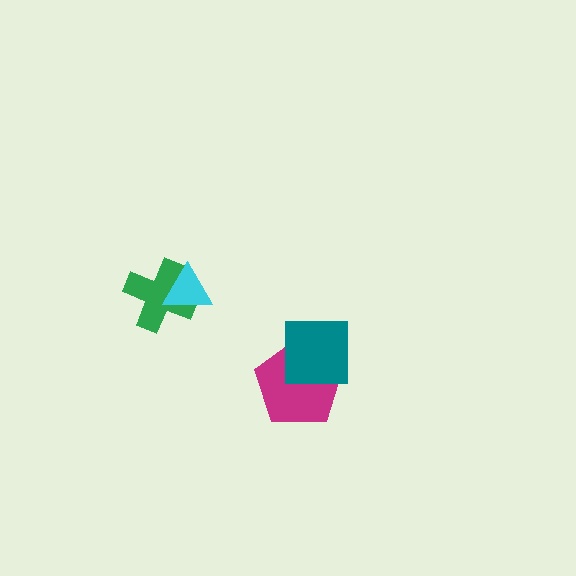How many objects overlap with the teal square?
1 object overlaps with the teal square.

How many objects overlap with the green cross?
1 object overlaps with the green cross.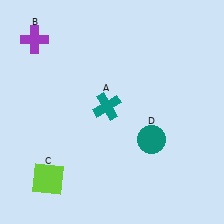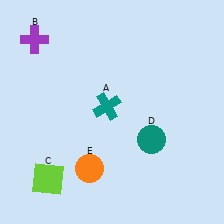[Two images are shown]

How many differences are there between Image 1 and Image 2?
There is 1 difference between the two images.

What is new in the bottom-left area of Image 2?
An orange circle (E) was added in the bottom-left area of Image 2.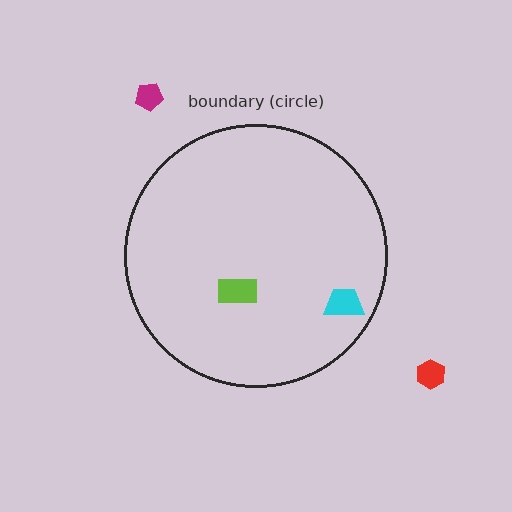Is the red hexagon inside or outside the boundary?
Outside.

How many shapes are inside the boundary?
2 inside, 2 outside.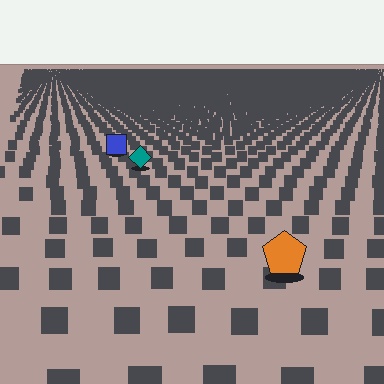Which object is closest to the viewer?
The orange pentagon is closest. The texture marks near it are larger and more spread out.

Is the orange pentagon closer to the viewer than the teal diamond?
Yes. The orange pentagon is closer — you can tell from the texture gradient: the ground texture is coarser near it.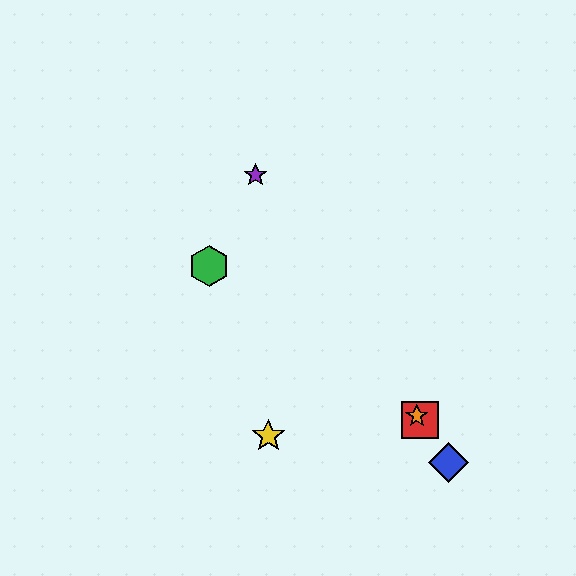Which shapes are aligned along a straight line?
The red square, the blue diamond, the purple star, the orange star are aligned along a straight line.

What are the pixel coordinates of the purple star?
The purple star is at (255, 175).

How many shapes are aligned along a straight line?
4 shapes (the red square, the blue diamond, the purple star, the orange star) are aligned along a straight line.